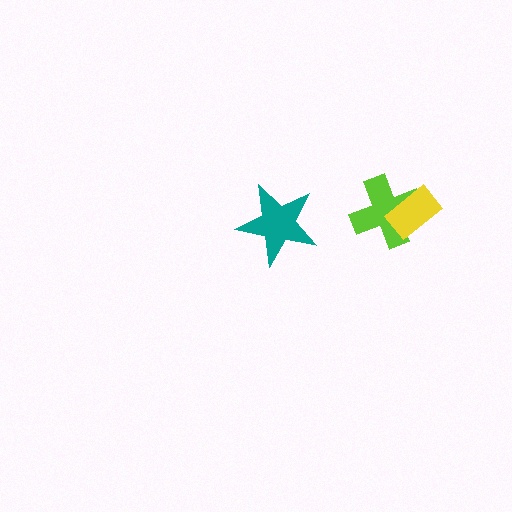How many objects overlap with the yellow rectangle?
1 object overlaps with the yellow rectangle.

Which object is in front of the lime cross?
The yellow rectangle is in front of the lime cross.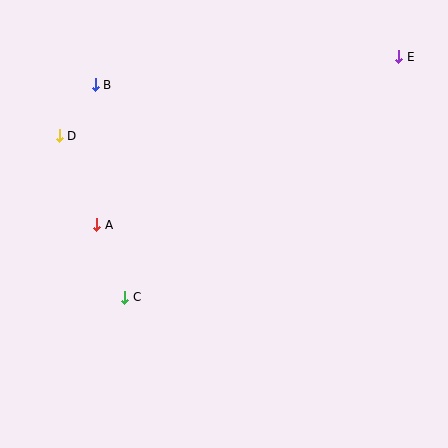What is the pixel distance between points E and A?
The distance between E and A is 345 pixels.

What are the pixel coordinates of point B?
Point B is at (95, 85).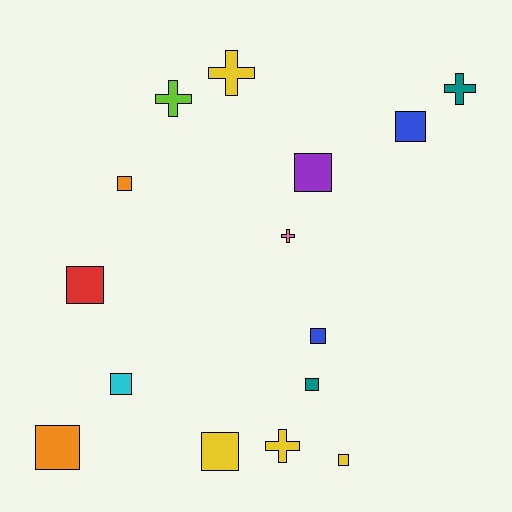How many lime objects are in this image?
There is 1 lime object.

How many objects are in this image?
There are 15 objects.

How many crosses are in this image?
There are 5 crosses.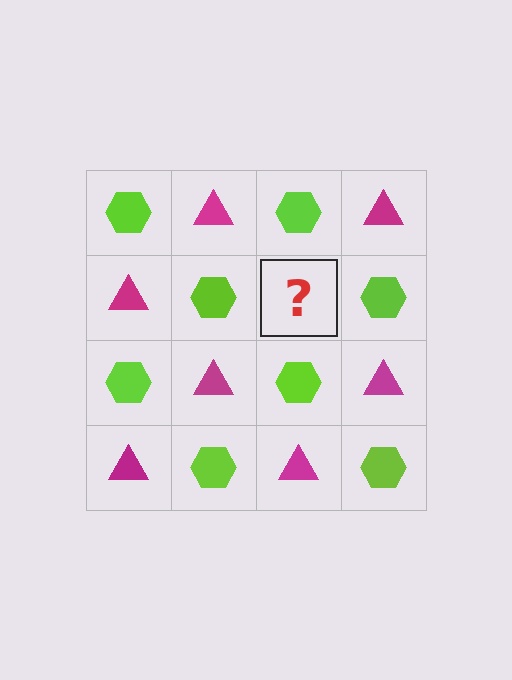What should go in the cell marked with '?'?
The missing cell should contain a magenta triangle.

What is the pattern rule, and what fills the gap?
The rule is that it alternates lime hexagon and magenta triangle in a checkerboard pattern. The gap should be filled with a magenta triangle.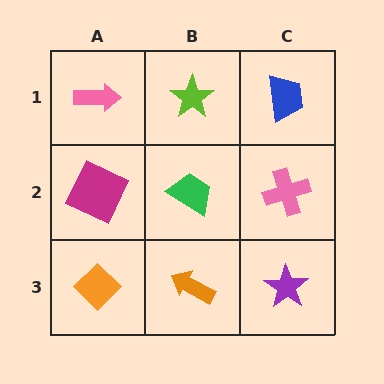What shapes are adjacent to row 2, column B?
A lime star (row 1, column B), an orange arrow (row 3, column B), a magenta square (row 2, column A), a pink cross (row 2, column C).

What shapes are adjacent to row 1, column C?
A pink cross (row 2, column C), a lime star (row 1, column B).